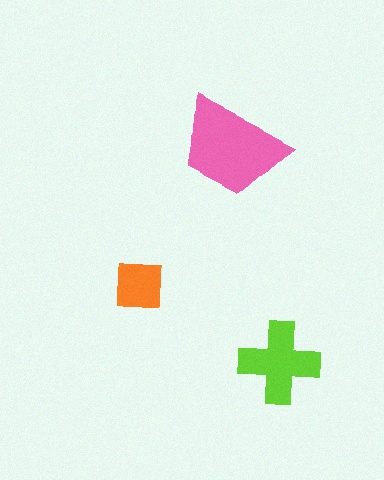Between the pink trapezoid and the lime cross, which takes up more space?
The pink trapezoid.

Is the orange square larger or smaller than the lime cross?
Smaller.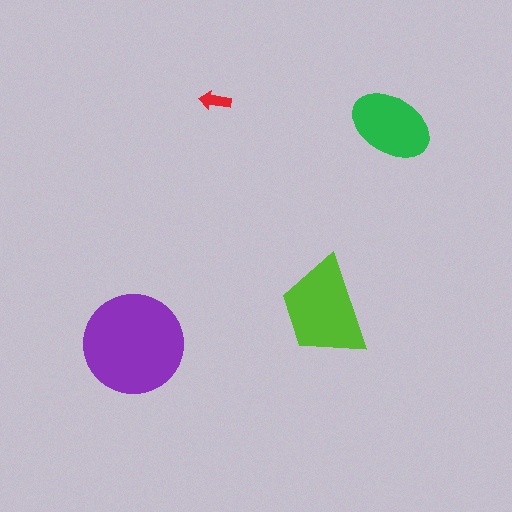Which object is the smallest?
The red arrow.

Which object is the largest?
The purple circle.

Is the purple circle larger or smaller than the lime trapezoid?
Larger.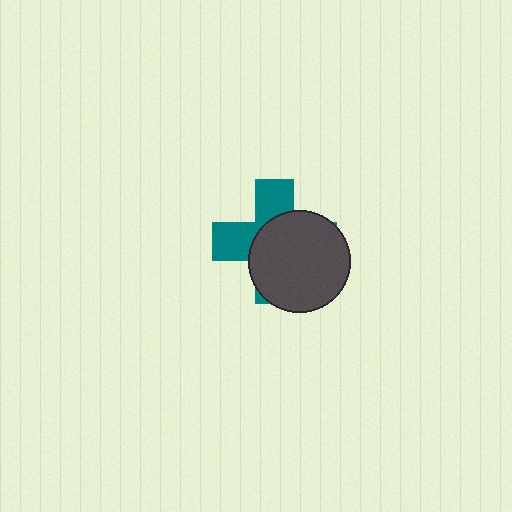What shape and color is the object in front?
The object in front is a dark gray circle.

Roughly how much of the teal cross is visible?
A small part of it is visible (roughly 39%).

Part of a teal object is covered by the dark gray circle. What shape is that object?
It is a cross.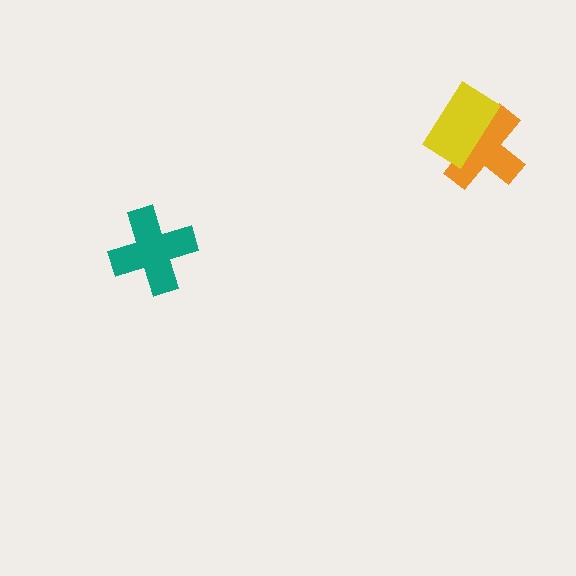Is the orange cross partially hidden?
Yes, it is partially covered by another shape.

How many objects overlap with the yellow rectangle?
1 object overlaps with the yellow rectangle.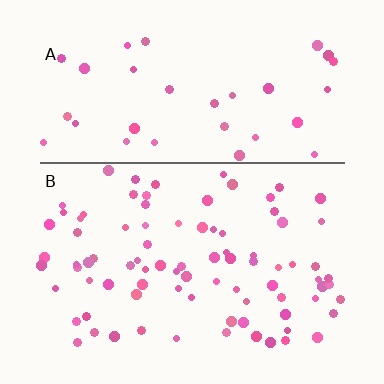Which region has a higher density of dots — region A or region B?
B (the bottom).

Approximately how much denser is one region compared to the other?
Approximately 2.3× — region B over region A.